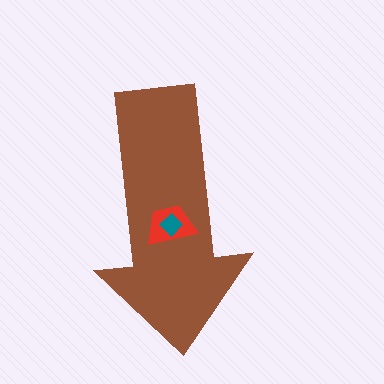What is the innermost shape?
The teal diamond.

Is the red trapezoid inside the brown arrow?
Yes.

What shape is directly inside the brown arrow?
The red trapezoid.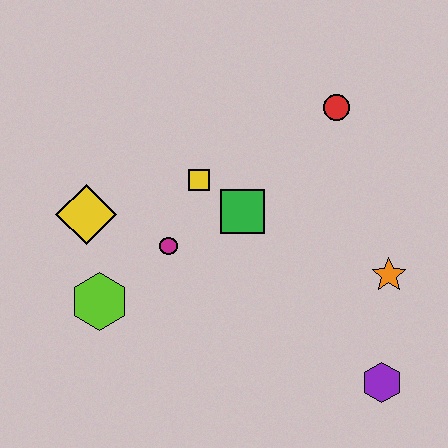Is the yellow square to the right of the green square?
No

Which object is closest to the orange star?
The purple hexagon is closest to the orange star.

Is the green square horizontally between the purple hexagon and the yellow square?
Yes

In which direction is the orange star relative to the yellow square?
The orange star is to the right of the yellow square.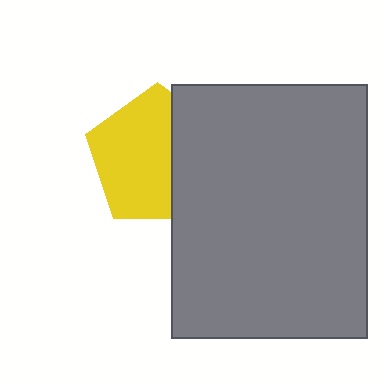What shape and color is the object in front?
The object in front is a gray rectangle.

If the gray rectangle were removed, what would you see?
You would see the complete yellow pentagon.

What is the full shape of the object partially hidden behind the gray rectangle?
The partially hidden object is a yellow pentagon.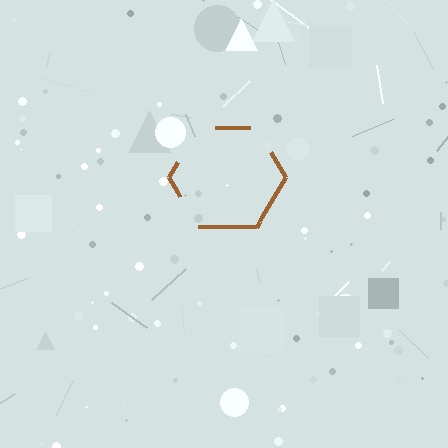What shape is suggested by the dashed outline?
The dashed outline suggests a hexagon.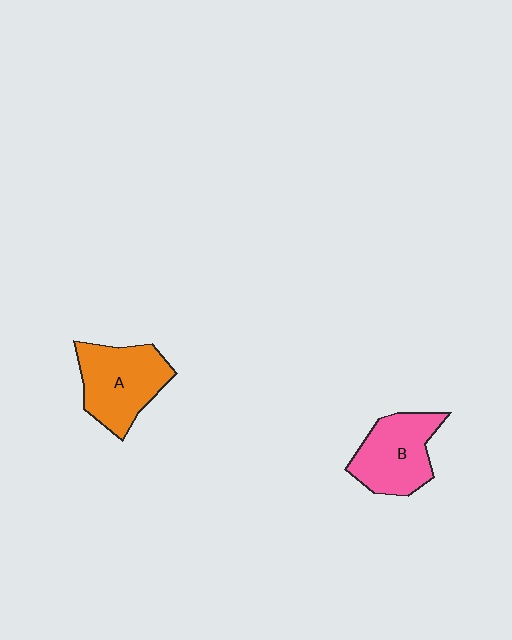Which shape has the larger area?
Shape A (orange).